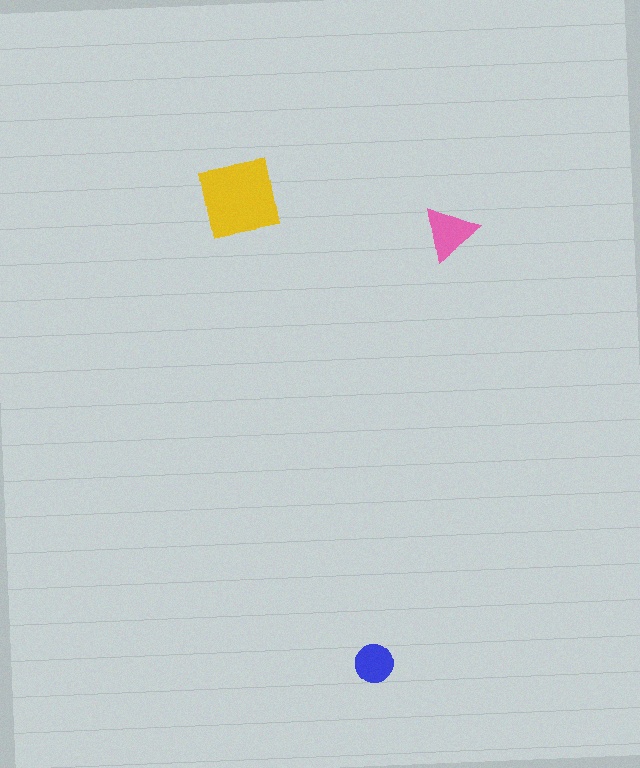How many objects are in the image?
There are 3 objects in the image.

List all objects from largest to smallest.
The yellow square, the pink triangle, the blue circle.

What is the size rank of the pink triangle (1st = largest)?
2nd.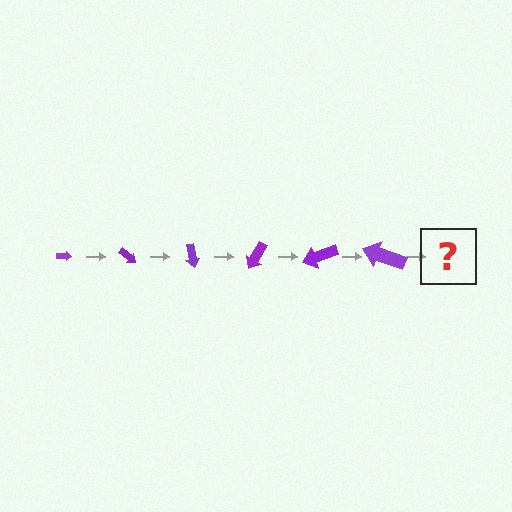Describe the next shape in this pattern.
It should be an arrow, larger than the previous one and rotated 240 degrees from the start.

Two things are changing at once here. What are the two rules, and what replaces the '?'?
The two rules are that the arrow grows larger each step and it rotates 40 degrees each step. The '?' should be an arrow, larger than the previous one and rotated 240 degrees from the start.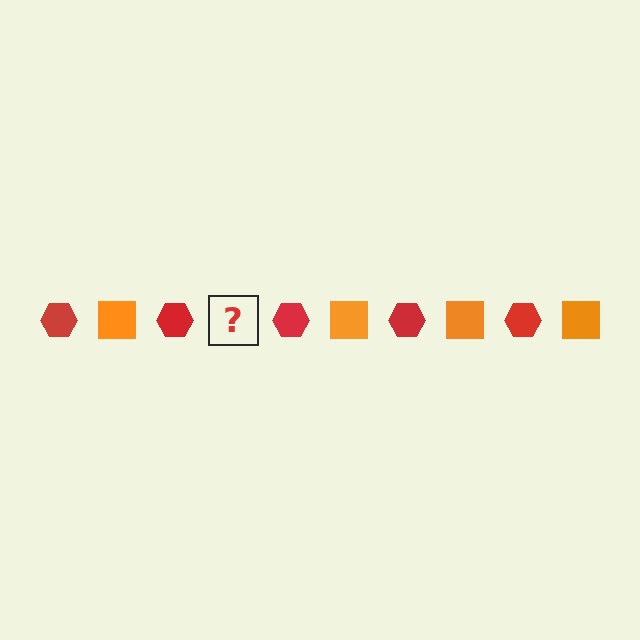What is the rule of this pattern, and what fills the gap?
The rule is that the pattern alternates between red hexagon and orange square. The gap should be filled with an orange square.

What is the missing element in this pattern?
The missing element is an orange square.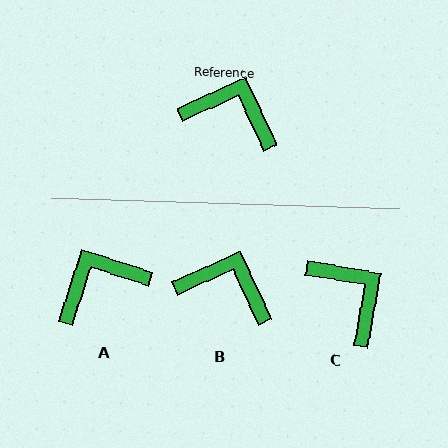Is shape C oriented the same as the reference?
No, it is off by about 34 degrees.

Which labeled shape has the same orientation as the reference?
B.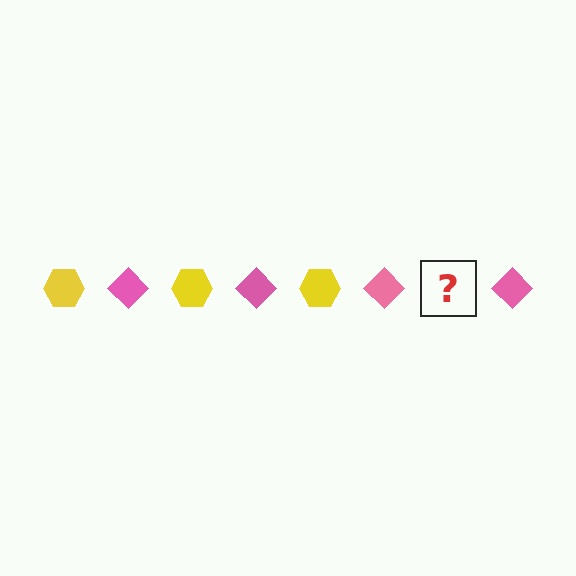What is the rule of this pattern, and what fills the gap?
The rule is that the pattern alternates between yellow hexagon and pink diamond. The gap should be filled with a yellow hexagon.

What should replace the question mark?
The question mark should be replaced with a yellow hexagon.